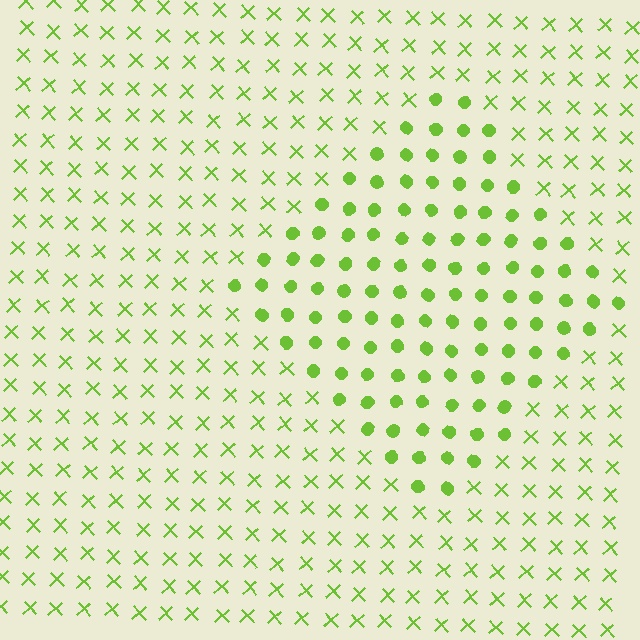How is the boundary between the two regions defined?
The boundary is defined by a change in element shape: circles inside vs. X marks outside. All elements share the same color and spacing.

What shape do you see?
I see a diamond.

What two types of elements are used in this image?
The image uses circles inside the diamond region and X marks outside it.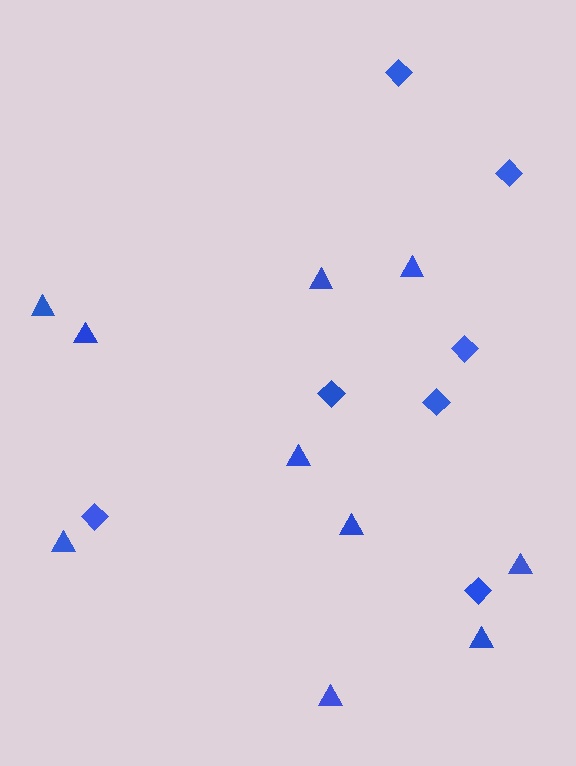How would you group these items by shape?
There are 2 groups: one group of triangles (10) and one group of diamonds (7).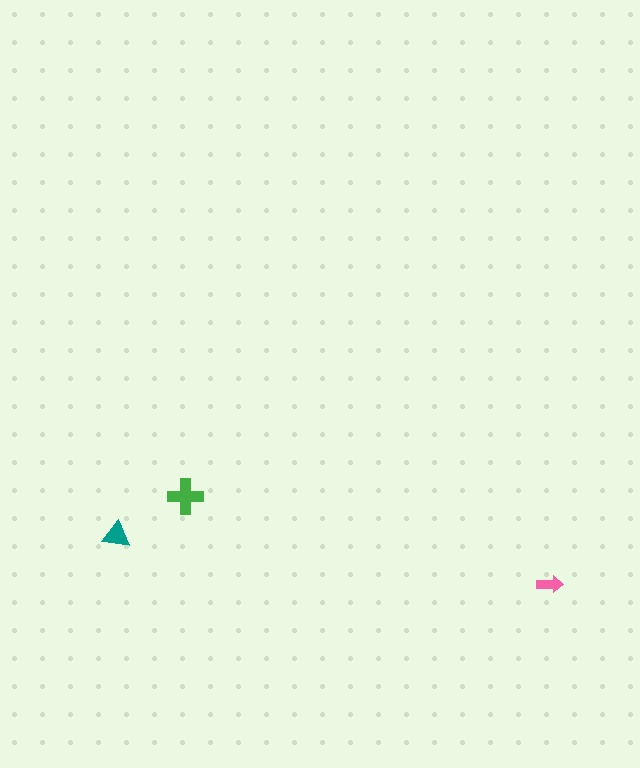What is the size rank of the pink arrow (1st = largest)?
3rd.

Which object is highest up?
The green cross is topmost.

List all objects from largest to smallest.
The green cross, the teal triangle, the pink arrow.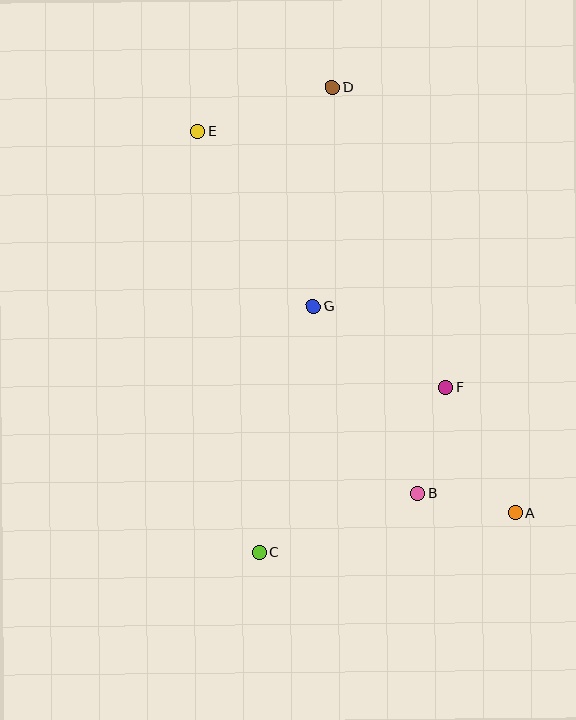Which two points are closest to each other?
Points A and B are closest to each other.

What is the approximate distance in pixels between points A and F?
The distance between A and F is approximately 143 pixels.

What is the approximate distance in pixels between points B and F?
The distance between B and F is approximately 109 pixels.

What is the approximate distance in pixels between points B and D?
The distance between B and D is approximately 414 pixels.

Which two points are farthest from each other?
Points A and E are farthest from each other.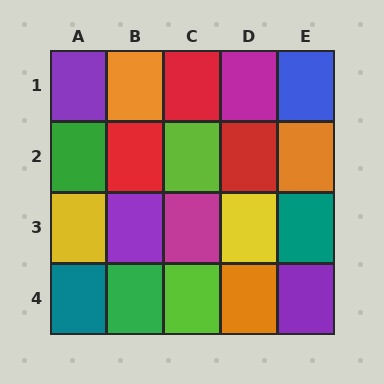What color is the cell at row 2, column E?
Orange.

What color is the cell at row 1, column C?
Red.